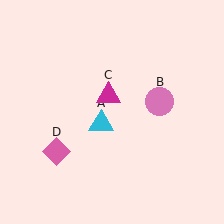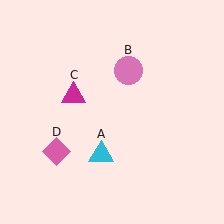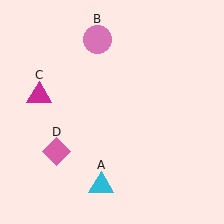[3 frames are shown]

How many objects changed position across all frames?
3 objects changed position: cyan triangle (object A), pink circle (object B), magenta triangle (object C).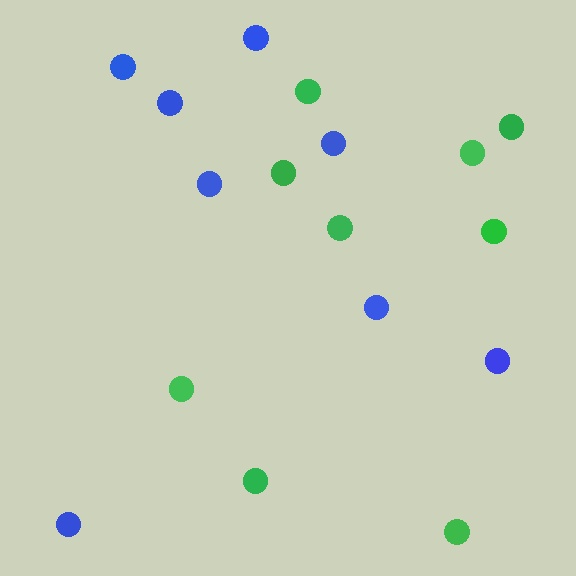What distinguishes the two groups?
There are 2 groups: one group of blue circles (8) and one group of green circles (9).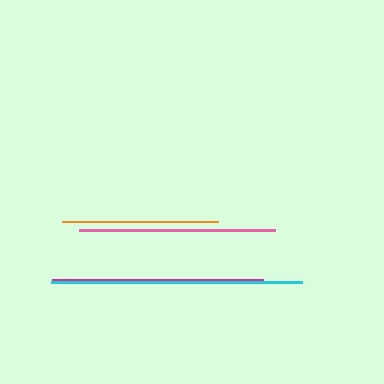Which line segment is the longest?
The cyan line is the longest at approximately 251 pixels.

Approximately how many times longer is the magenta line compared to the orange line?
The magenta line is approximately 1.4 times the length of the orange line.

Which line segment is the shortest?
The orange line is the shortest at approximately 156 pixels.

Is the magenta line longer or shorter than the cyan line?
The cyan line is longer than the magenta line.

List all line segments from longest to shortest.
From longest to shortest: cyan, magenta, pink, orange.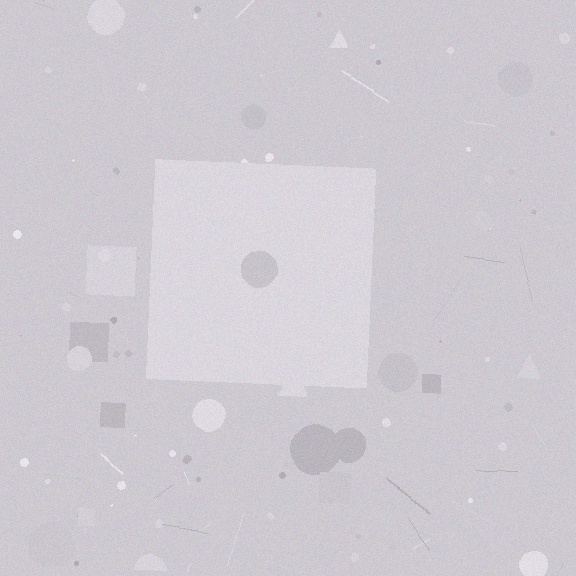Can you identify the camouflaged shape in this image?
The camouflaged shape is a square.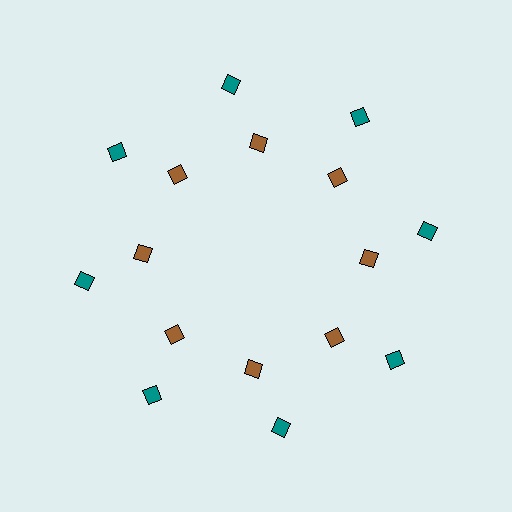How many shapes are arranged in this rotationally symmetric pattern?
There are 16 shapes, arranged in 8 groups of 2.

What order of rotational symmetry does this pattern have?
This pattern has 8-fold rotational symmetry.